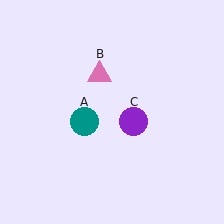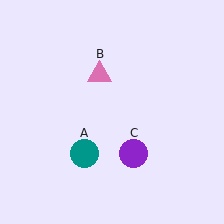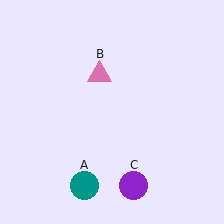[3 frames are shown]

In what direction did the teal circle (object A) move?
The teal circle (object A) moved down.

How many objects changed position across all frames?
2 objects changed position: teal circle (object A), purple circle (object C).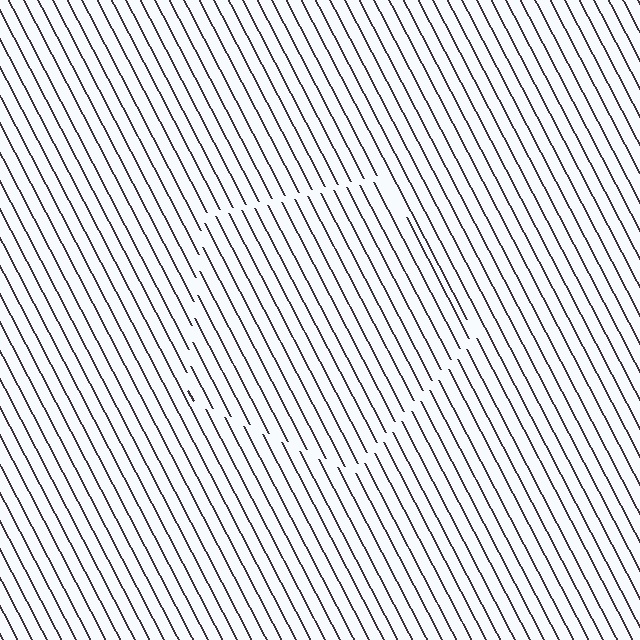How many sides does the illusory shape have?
5 sides — the line-ends trace a pentagon.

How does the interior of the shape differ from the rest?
The interior of the shape contains the same grating, shifted by half a period — the contour is defined by the phase discontinuity where line-ends from the inner and outer gratings abut.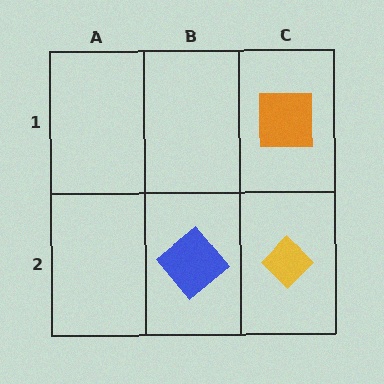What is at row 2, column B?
A blue diamond.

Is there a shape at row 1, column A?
No, that cell is empty.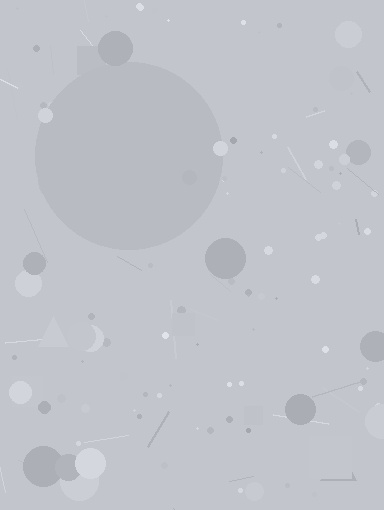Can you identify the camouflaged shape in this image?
The camouflaged shape is a circle.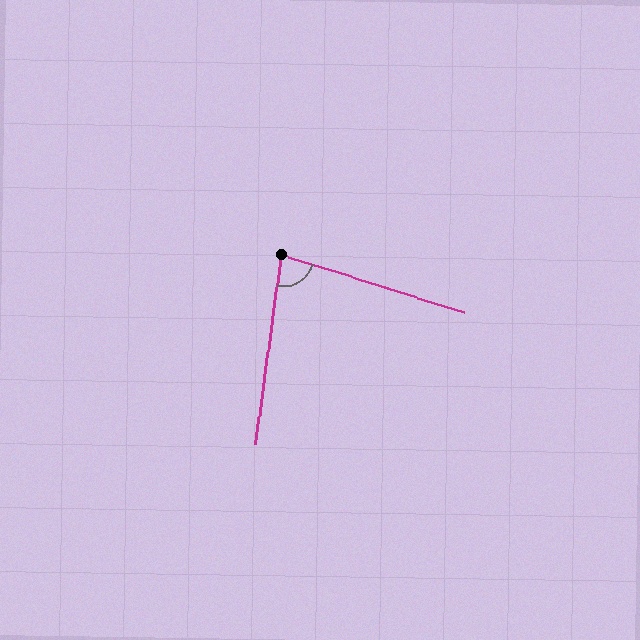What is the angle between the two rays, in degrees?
Approximately 80 degrees.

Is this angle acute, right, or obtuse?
It is acute.